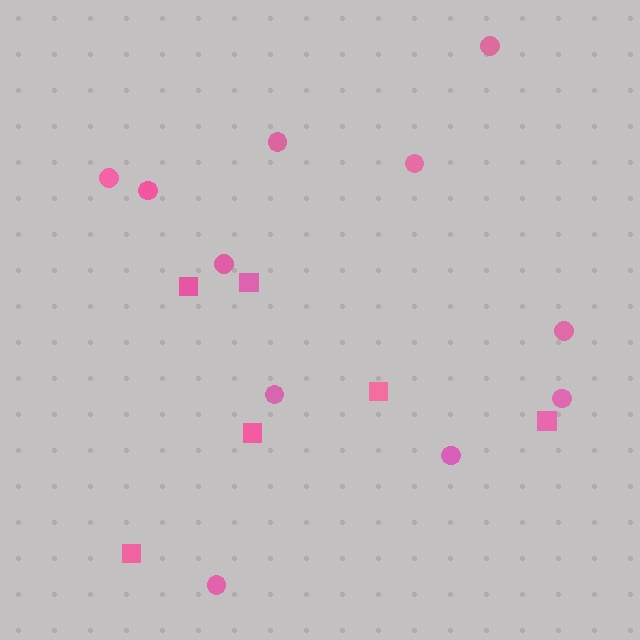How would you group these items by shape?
There are 2 groups: one group of squares (6) and one group of circles (11).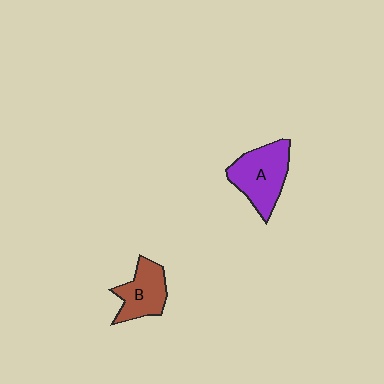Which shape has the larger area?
Shape A (purple).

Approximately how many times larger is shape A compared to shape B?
Approximately 1.3 times.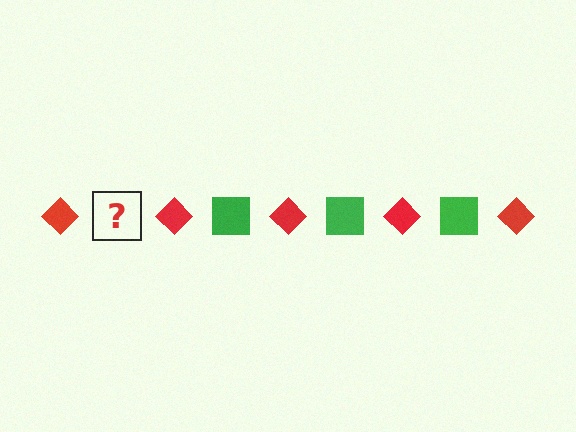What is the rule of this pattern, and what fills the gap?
The rule is that the pattern alternates between red diamond and green square. The gap should be filled with a green square.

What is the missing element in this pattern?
The missing element is a green square.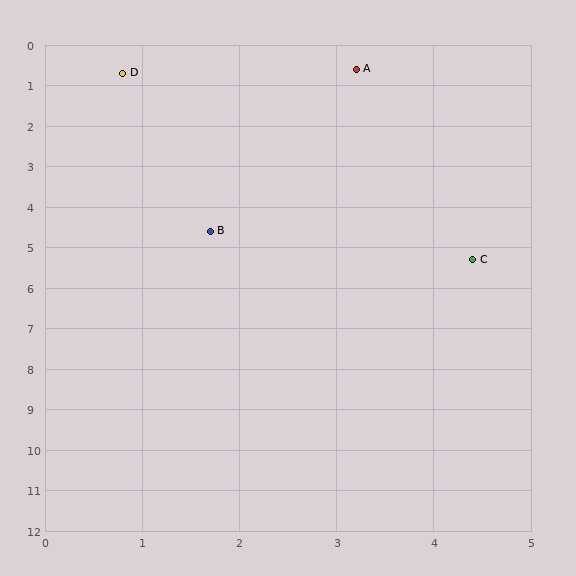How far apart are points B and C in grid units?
Points B and C are about 2.8 grid units apart.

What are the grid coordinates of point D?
Point D is at approximately (0.8, 0.7).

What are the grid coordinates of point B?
Point B is at approximately (1.7, 4.6).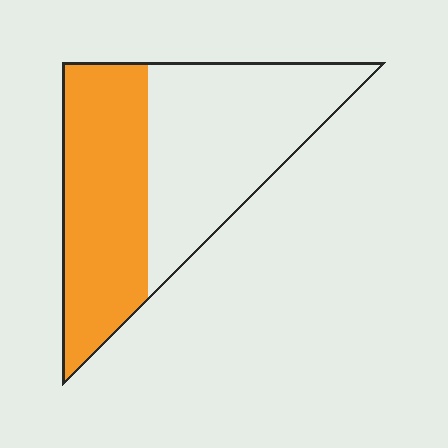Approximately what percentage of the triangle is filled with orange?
Approximately 45%.